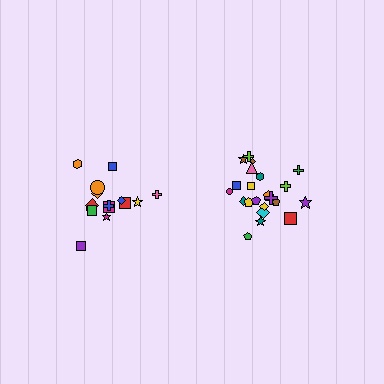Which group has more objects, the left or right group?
The right group.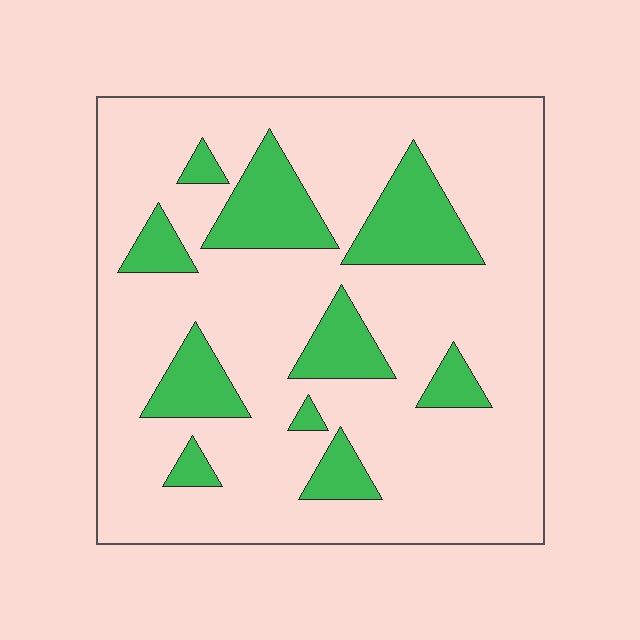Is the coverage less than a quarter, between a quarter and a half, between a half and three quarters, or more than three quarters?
Less than a quarter.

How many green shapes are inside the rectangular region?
10.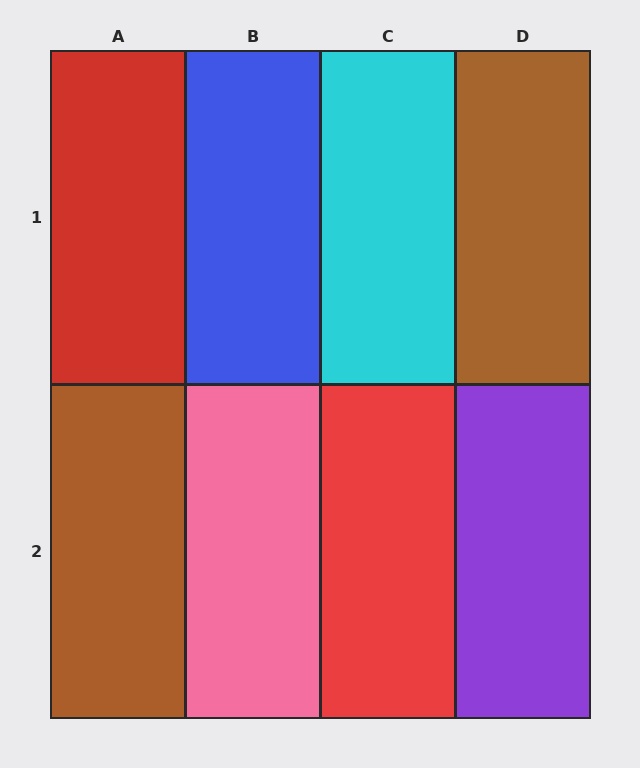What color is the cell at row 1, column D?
Brown.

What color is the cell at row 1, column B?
Blue.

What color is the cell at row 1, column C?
Cyan.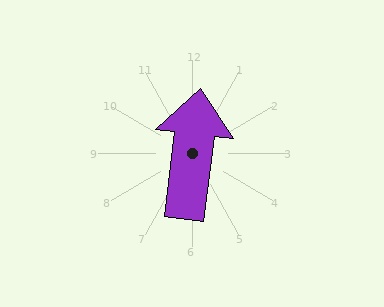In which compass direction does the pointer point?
North.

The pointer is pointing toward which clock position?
Roughly 12 o'clock.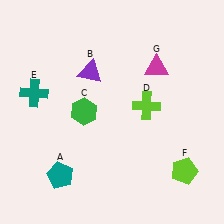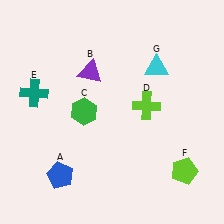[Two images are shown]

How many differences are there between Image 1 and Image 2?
There are 2 differences between the two images.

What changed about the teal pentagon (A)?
In Image 1, A is teal. In Image 2, it changed to blue.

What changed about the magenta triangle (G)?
In Image 1, G is magenta. In Image 2, it changed to cyan.